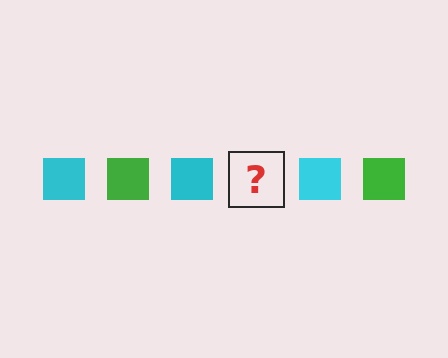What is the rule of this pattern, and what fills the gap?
The rule is that the pattern cycles through cyan, green squares. The gap should be filled with a green square.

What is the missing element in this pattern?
The missing element is a green square.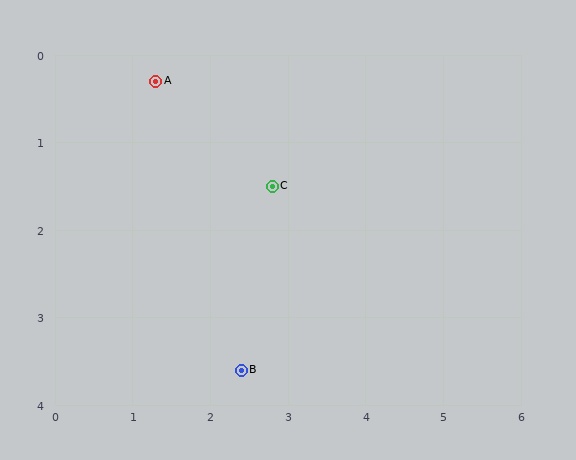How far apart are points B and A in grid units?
Points B and A are about 3.5 grid units apart.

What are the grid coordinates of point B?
Point B is at approximately (2.4, 3.6).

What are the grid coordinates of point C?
Point C is at approximately (2.8, 1.5).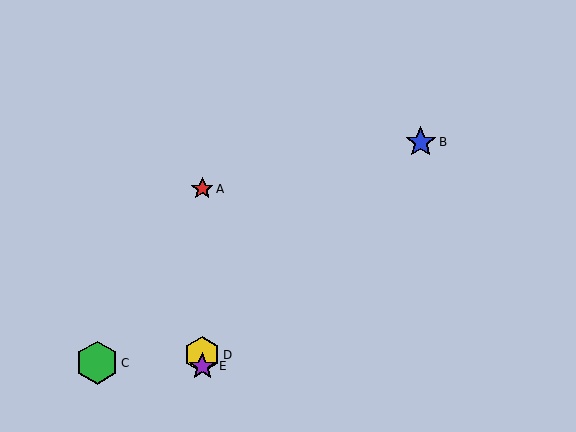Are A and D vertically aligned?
Yes, both are at x≈202.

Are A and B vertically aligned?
No, A is at x≈202 and B is at x≈421.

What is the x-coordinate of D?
Object D is at x≈202.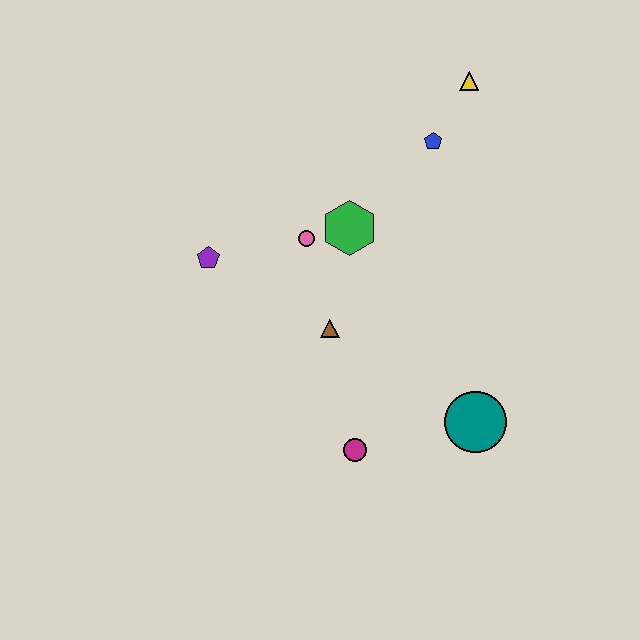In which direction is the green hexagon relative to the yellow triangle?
The green hexagon is below the yellow triangle.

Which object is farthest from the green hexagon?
The teal circle is farthest from the green hexagon.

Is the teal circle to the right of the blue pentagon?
Yes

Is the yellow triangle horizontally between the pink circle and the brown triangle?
No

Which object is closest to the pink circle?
The green hexagon is closest to the pink circle.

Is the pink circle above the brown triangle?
Yes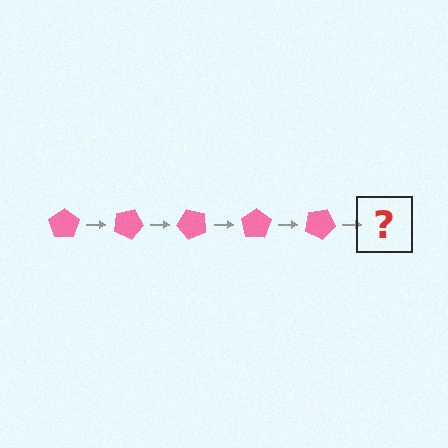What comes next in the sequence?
The next element should be a pink pentagon rotated 125 degrees.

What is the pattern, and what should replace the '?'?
The pattern is that the pentagon rotates 25 degrees each step. The '?' should be a pink pentagon rotated 125 degrees.